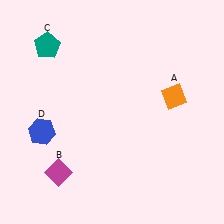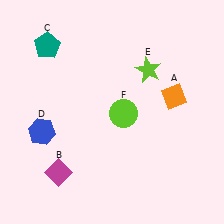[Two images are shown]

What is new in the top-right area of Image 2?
A lime star (E) was added in the top-right area of Image 2.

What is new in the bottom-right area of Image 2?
A lime circle (F) was added in the bottom-right area of Image 2.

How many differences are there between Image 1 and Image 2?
There are 2 differences between the two images.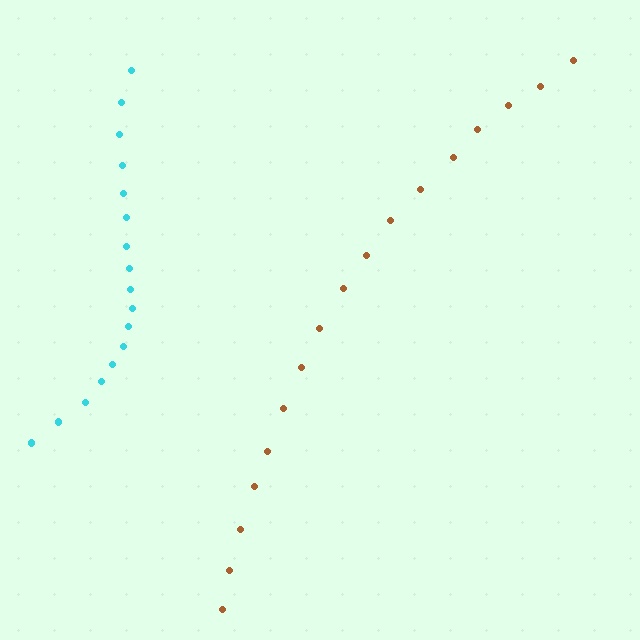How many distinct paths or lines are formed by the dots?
There are 2 distinct paths.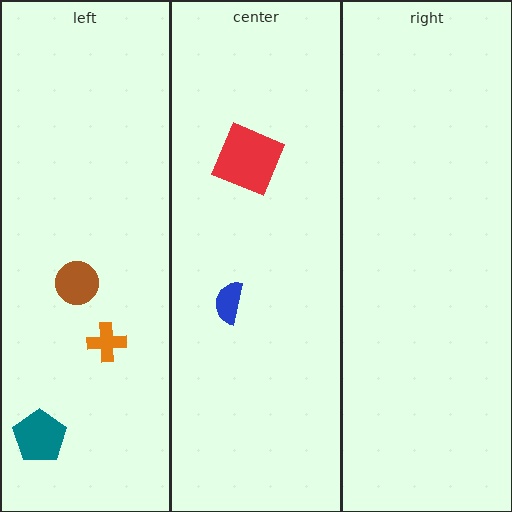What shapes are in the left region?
The teal pentagon, the orange cross, the brown circle.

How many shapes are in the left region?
3.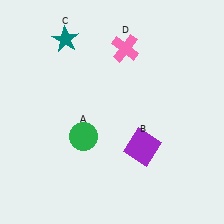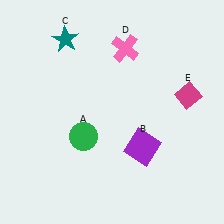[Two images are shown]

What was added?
A magenta diamond (E) was added in Image 2.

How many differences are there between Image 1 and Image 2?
There is 1 difference between the two images.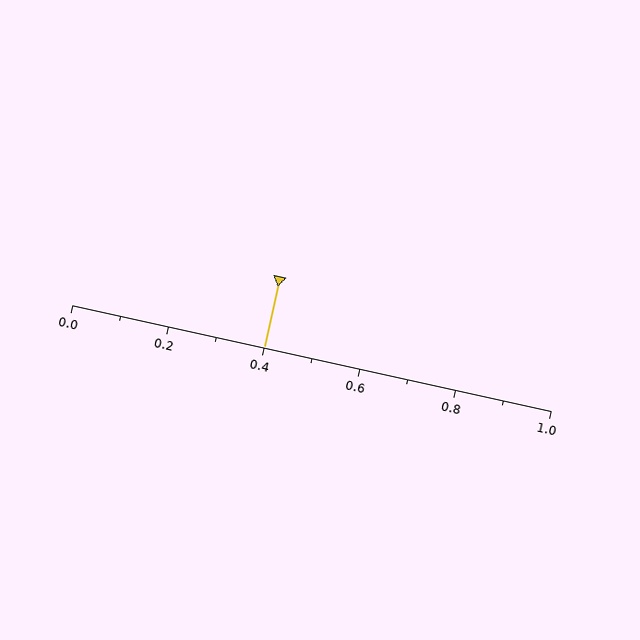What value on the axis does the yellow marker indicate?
The marker indicates approximately 0.4.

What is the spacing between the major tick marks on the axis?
The major ticks are spaced 0.2 apart.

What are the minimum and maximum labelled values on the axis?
The axis runs from 0.0 to 1.0.